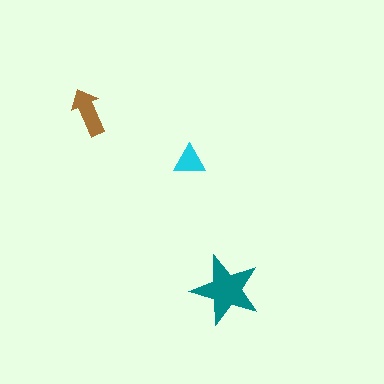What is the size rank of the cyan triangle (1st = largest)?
3rd.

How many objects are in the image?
There are 3 objects in the image.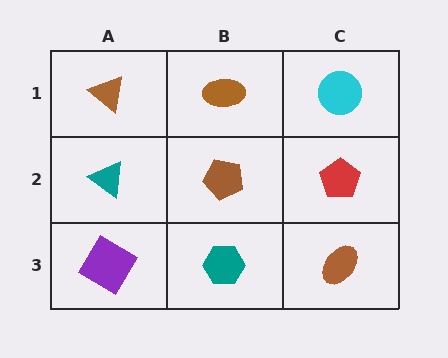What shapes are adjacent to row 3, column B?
A brown pentagon (row 2, column B), a purple square (row 3, column A), a brown ellipse (row 3, column C).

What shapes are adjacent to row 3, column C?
A red pentagon (row 2, column C), a teal hexagon (row 3, column B).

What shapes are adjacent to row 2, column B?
A brown ellipse (row 1, column B), a teal hexagon (row 3, column B), a teal triangle (row 2, column A), a red pentagon (row 2, column C).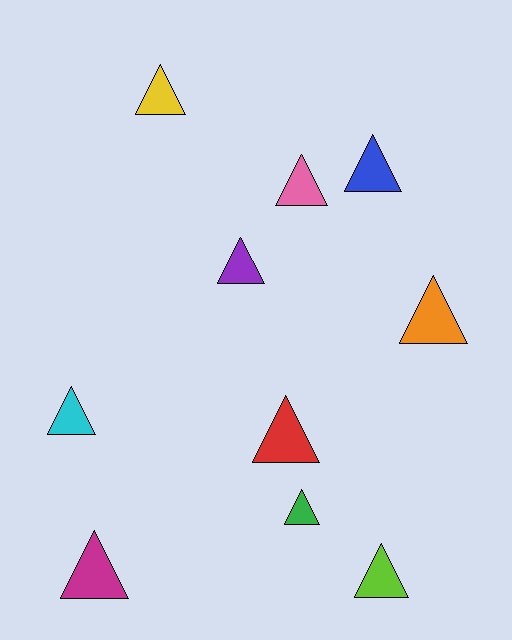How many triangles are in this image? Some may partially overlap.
There are 10 triangles.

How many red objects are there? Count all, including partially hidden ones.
There is 1 red object.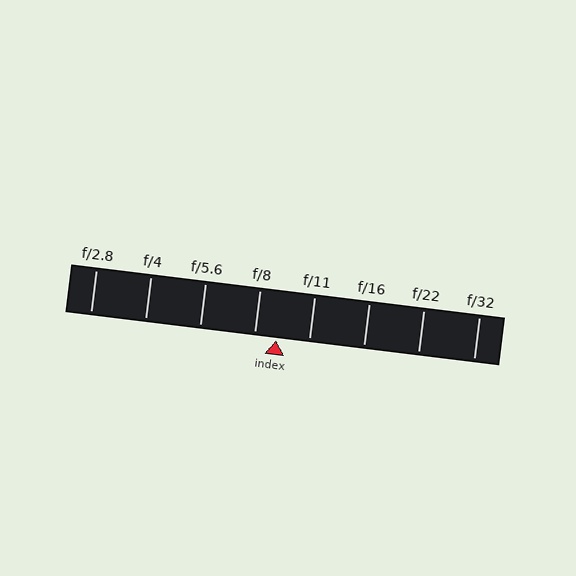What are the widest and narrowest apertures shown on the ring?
The widest aperture shown is f/2.8 and the narrowest is f/32.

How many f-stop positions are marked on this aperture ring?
There are 8 f-stop positions marked.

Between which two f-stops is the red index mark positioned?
The index mark is between f/8 and f/11.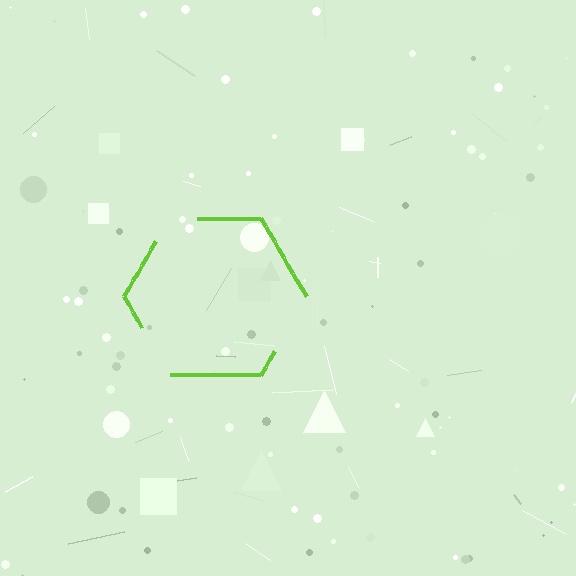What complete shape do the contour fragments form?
The contour fragments form a hexagon.